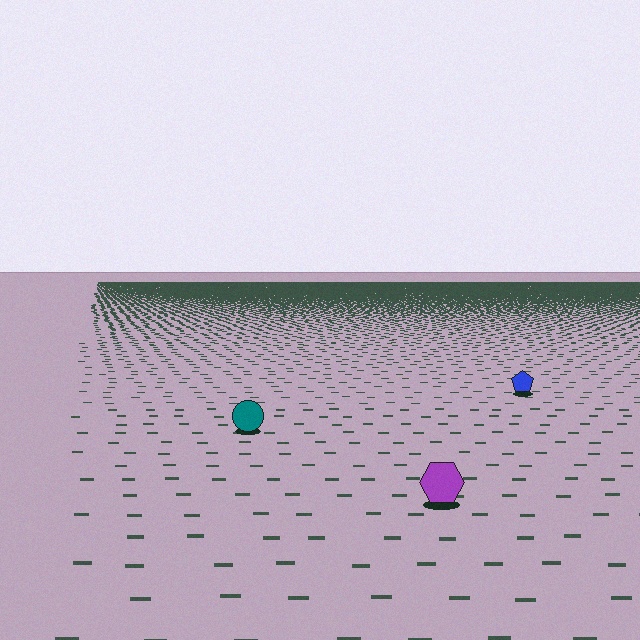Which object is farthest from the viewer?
The blue pentagon is farthest from the viewer. It appears smaller and the ground texture around it is denser.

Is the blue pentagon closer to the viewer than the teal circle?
No. The teal circle is closer — you can tell from the texture gradient: the ground texture is coarser near it.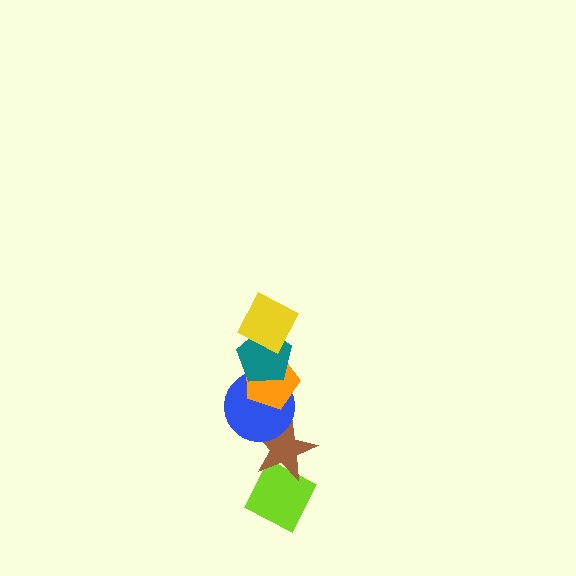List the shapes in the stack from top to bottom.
From top to bottom: the yellow square, the teal pentagon, the orange pentagon, the blue circle, the brown star, the lime diamond.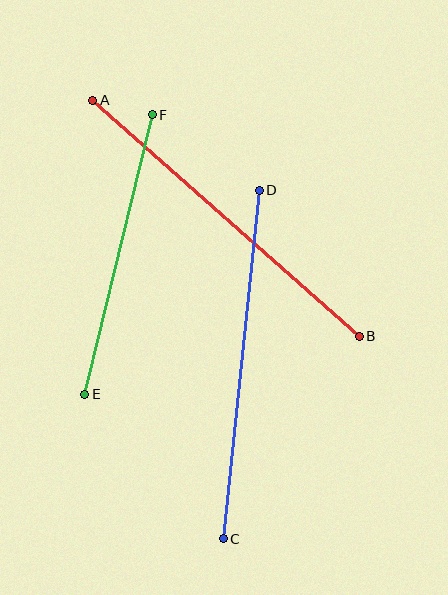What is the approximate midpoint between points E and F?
The midpoint is at approximately (119, 255) pixels.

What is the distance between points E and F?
The distance is approximately 288 pixels.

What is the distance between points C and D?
The distance is approximately 350 pixels.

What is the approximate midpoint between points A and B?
The midpoint is at approximately (226, 218) pixels.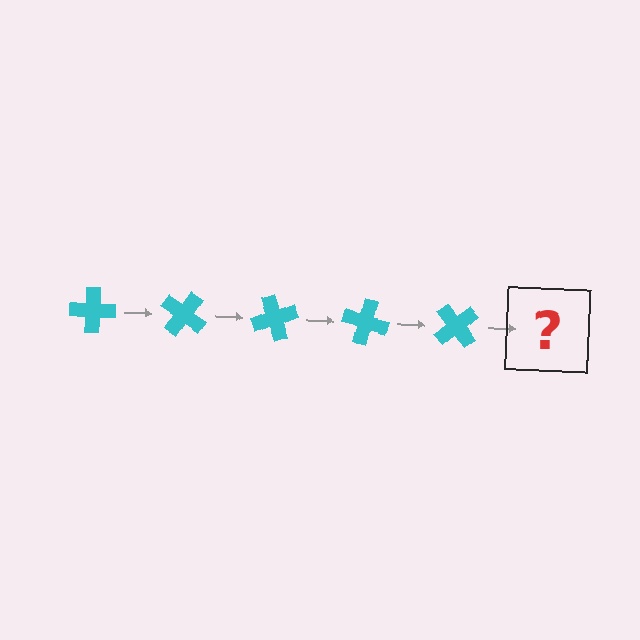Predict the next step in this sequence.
The next step is a cyan cross rotated 175 degrees.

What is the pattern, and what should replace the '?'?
The pattern is that the cross rotates 35 degrees each step. The '?' should be a cyan cross rotated 175 degrees.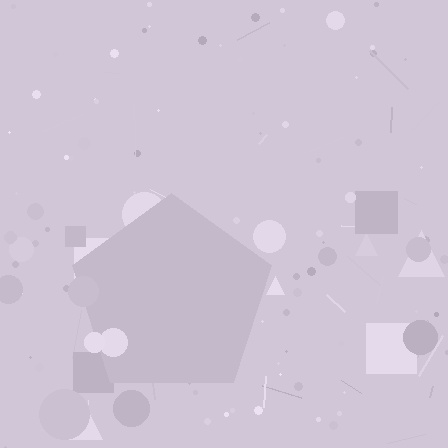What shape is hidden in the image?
A pentagon is hidden in the image.